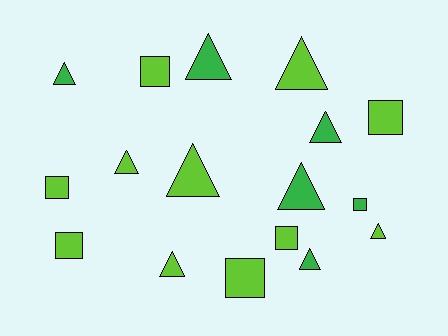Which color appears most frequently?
Lime, with 11 objects.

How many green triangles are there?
There are 5 green triangles.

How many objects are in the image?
There are 17 objects.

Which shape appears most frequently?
Triangle, with 10 objects.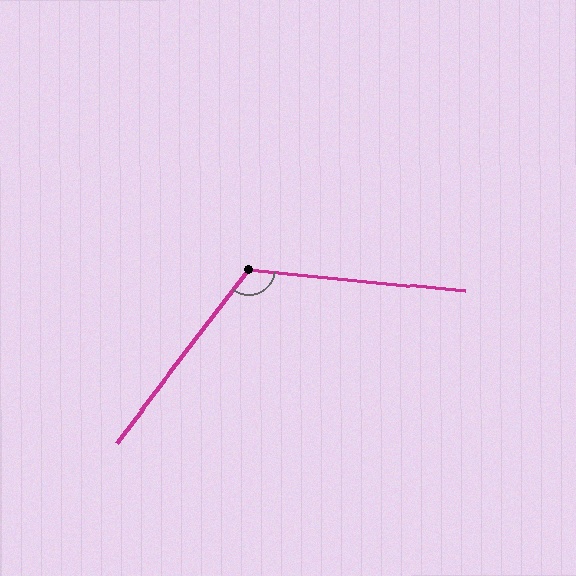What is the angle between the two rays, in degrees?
Approximately 122 degrees.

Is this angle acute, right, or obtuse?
It is obtuse.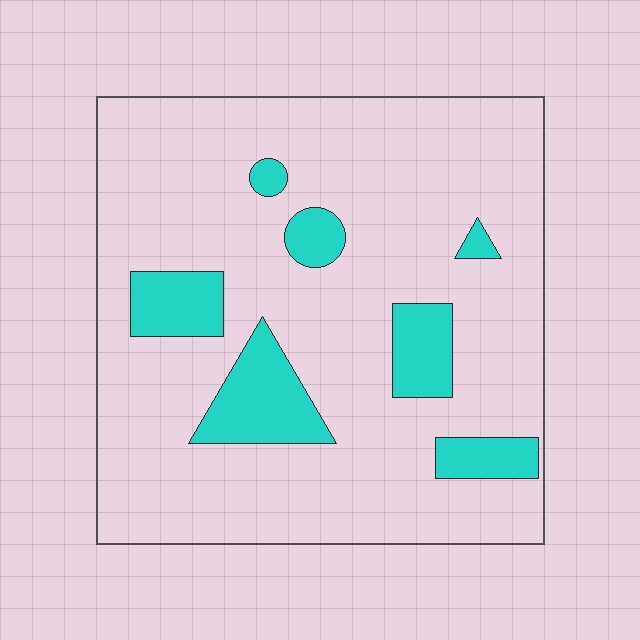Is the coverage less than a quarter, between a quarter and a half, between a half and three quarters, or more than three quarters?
Less than a quarter.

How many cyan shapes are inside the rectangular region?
7.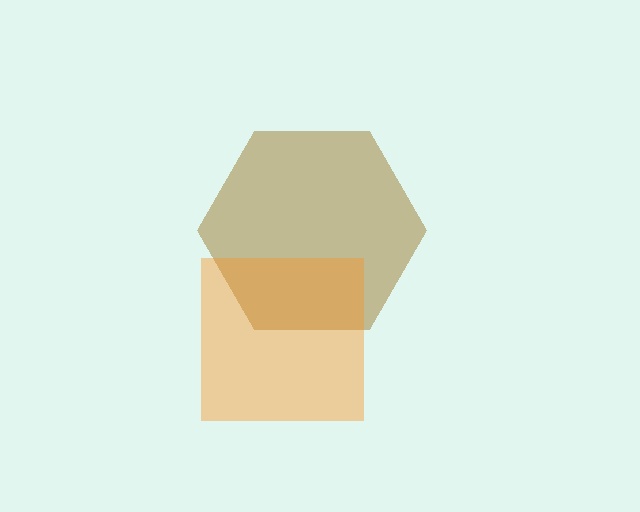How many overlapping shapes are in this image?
There are 2 overlapping shapes in the image.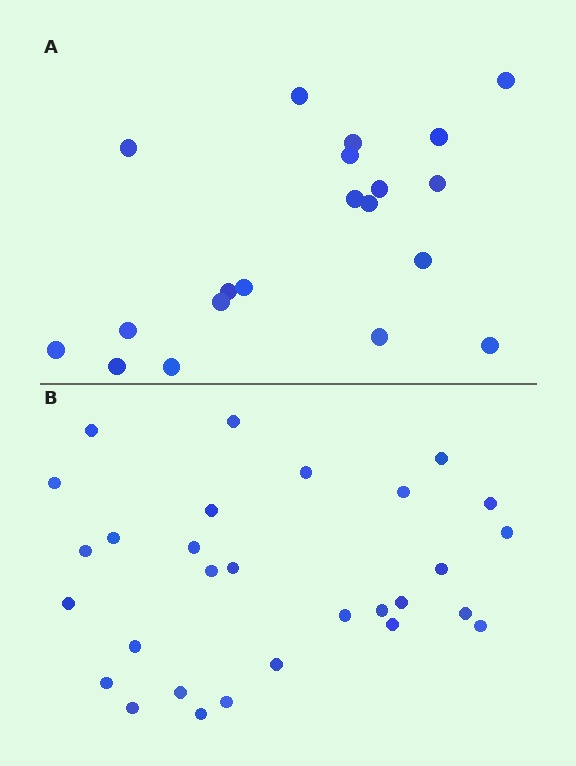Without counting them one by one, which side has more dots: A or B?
Region B (the bottom region) has more dots.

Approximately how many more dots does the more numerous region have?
Region B has roughly 8 or so more dots than region A.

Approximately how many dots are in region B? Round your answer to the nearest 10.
About 30 dots. (The exact count is 29, which rounds to 30.)